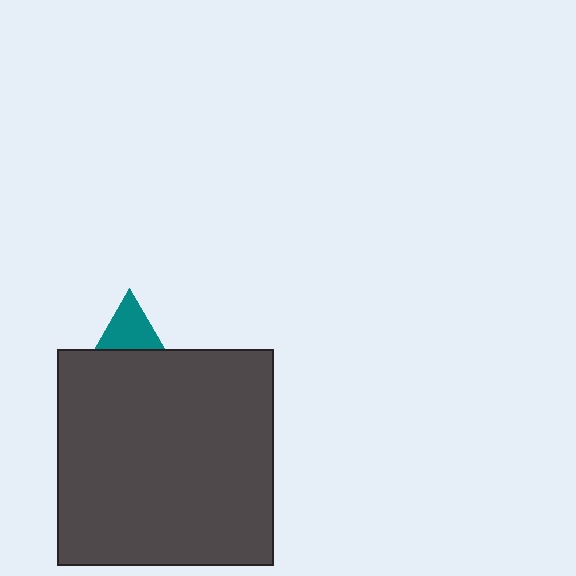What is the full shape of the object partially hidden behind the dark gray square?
The partially hidden object is a teal triangle.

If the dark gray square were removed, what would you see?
You would see the complete teal triangle.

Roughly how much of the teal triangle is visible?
A small part of it is visible (roughly 31%).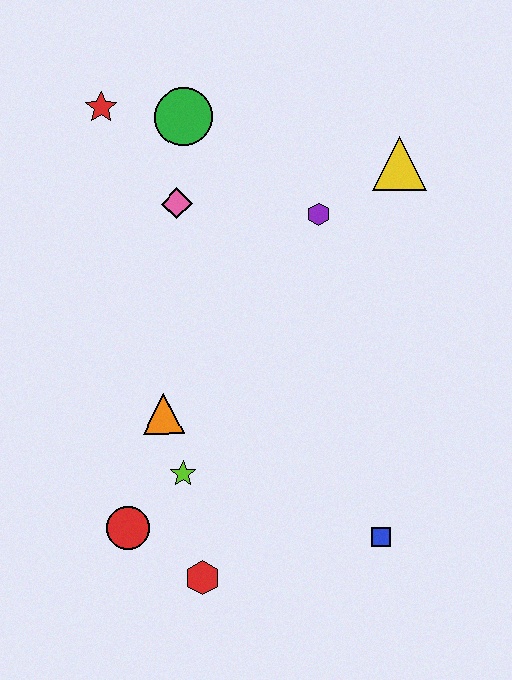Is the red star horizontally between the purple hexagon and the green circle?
No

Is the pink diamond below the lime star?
No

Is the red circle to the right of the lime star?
No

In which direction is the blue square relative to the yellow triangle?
The blue square is below the yellow triangle.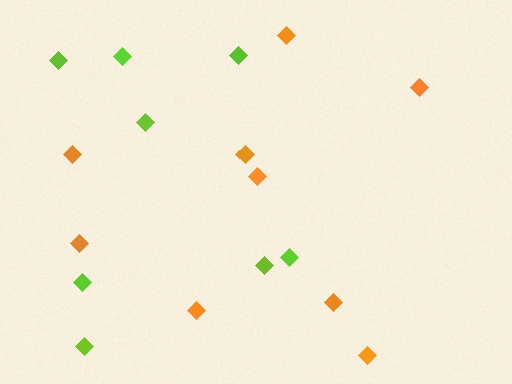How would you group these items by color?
There are 2 groups: one group of orange diamonds (9) and one group of lime diamonds (8).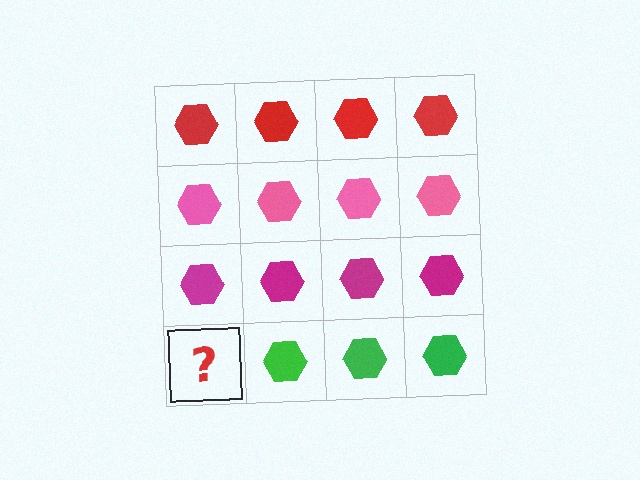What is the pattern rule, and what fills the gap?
The rule is that each row has a consistent color. The gap should be filled with a green hexagon.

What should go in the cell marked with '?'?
The missing cell should contain a green hexagon.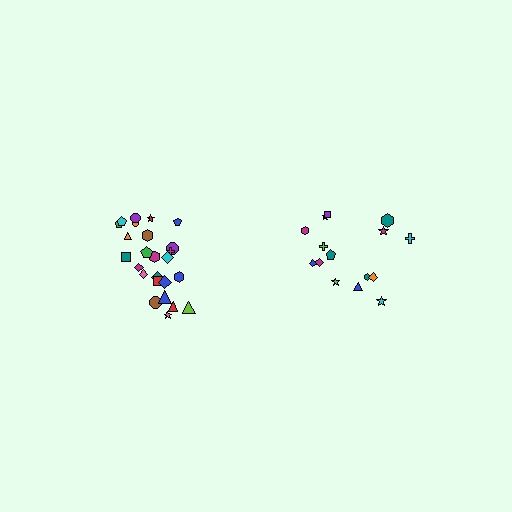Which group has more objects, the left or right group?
The left group.